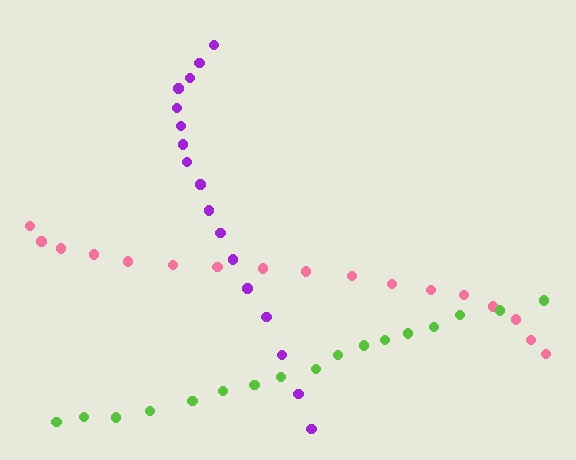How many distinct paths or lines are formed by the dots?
There are 3 distinct paths.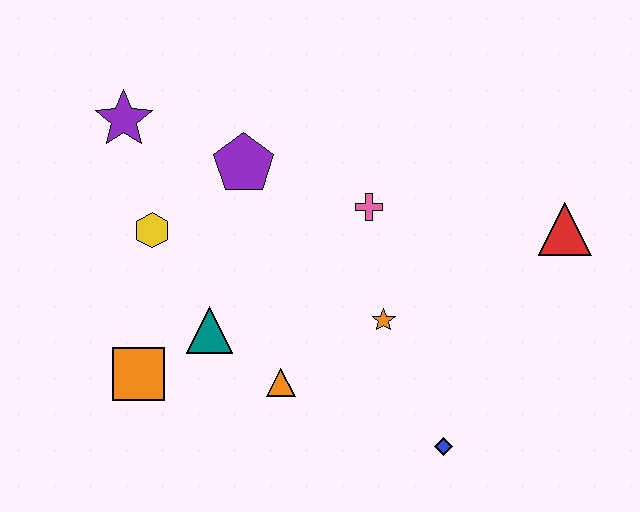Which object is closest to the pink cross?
The orange star is closest to the pink cross.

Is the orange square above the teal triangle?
No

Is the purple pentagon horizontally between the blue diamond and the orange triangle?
No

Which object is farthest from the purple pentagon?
The blue diamond is farthest from the purple pentagon.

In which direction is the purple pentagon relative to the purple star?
The purple pentagon is to the right of the purple star.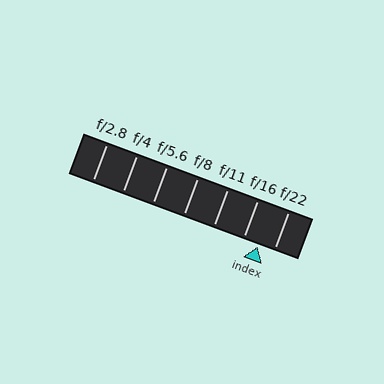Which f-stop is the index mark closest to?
The index mark is closest to f/16.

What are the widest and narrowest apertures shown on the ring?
The widest aperture shown is f/2.8 and the narrowest is f/22.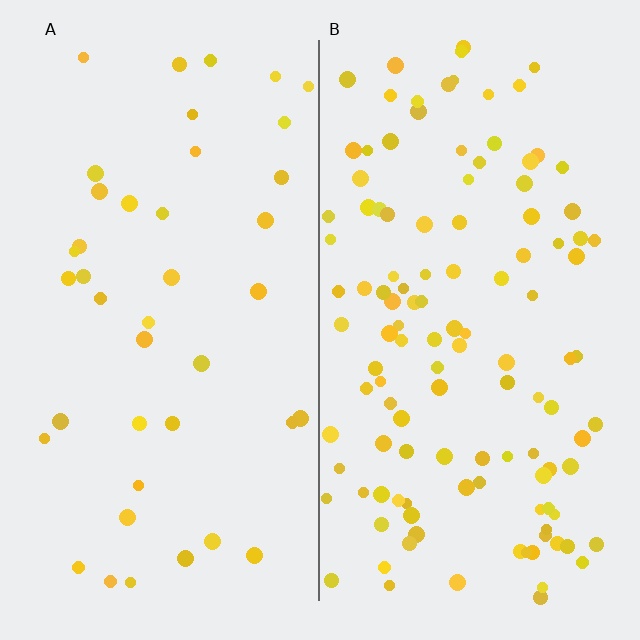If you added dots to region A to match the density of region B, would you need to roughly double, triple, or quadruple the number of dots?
Approximately triple.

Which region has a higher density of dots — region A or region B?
B (the right).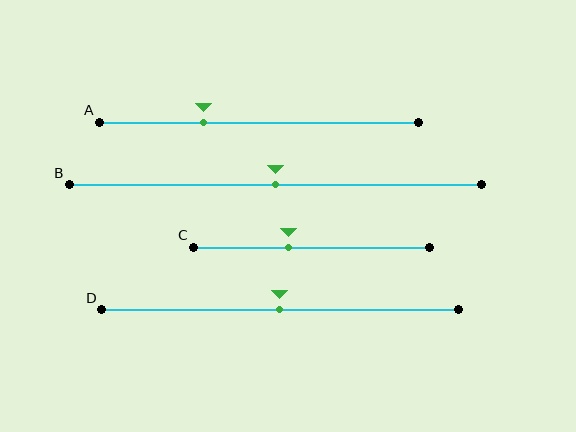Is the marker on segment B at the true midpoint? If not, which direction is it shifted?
Yes, the marker on segment B is at the true midpoint.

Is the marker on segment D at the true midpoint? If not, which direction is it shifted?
Yes, the marker on segment D is at the true midpoint.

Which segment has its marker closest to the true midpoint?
Segment B has its marker closest to the true midpoint.